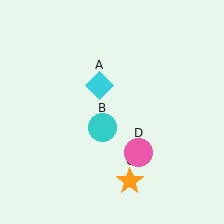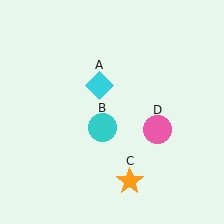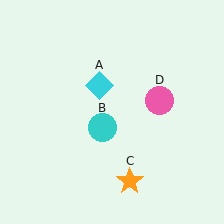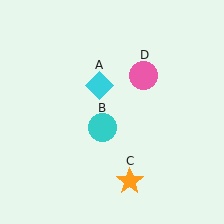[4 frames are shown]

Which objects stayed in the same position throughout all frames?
Cyan diamond (object A) and cyan circle (object B) and orange star (object C) remained stationary.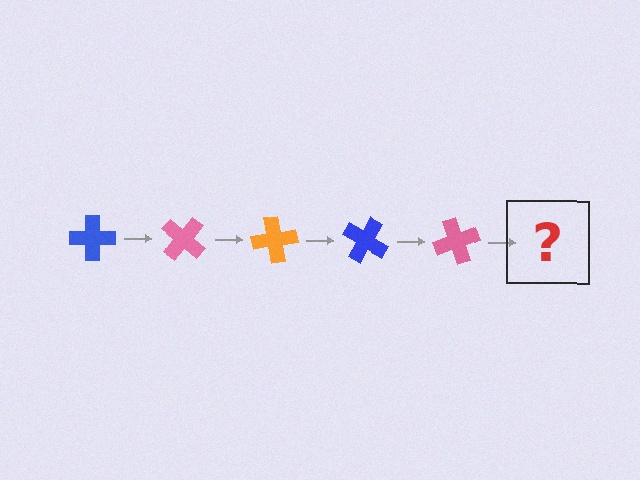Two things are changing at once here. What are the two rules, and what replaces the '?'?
The two rules are that it rotates 40 degrees each step and the color cycles through blue, pink, and orange. The '?' should be an orange cross, rotated 200 degrees from the start.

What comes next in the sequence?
The next element should be an orange cross, rotated 200 degrees from the start.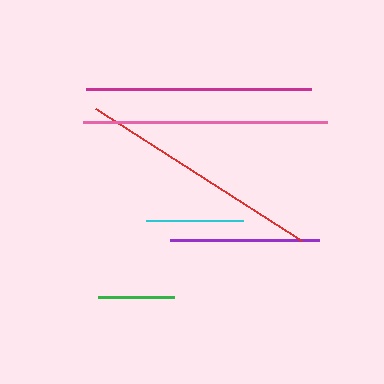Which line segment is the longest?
The red line is the longest at approximately 244 pixels.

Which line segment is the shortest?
The green line is the shortest at approximately 76 pixels.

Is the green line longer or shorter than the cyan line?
The cyan line is longer than the green line.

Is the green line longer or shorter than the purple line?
The purple line is longer than the green line.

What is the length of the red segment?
The red segment is approximately 244 pixels long.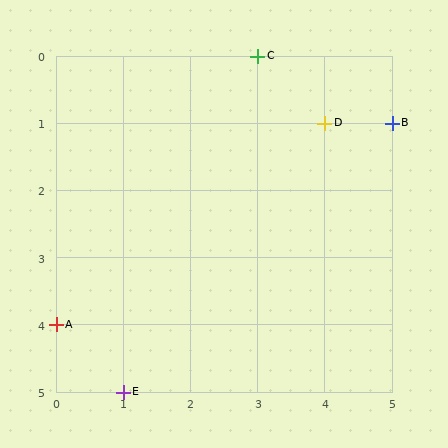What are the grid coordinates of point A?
Point A is at grid coordinates (0, 4).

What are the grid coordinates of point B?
Point B is at grid coordinates (5, 1).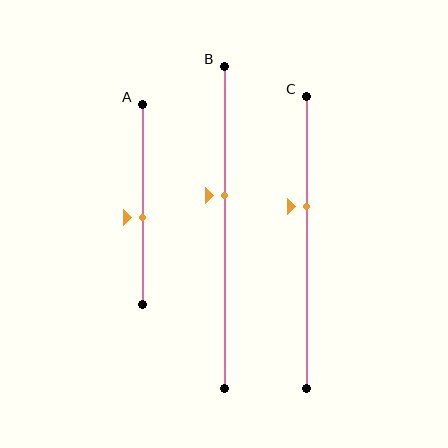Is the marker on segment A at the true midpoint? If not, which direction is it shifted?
No, the marker on segment A is shifted downward by about 7% of the segment length.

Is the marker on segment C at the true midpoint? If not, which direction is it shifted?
No, the marker on segment C is shifted upward by about 12% of the segment length.